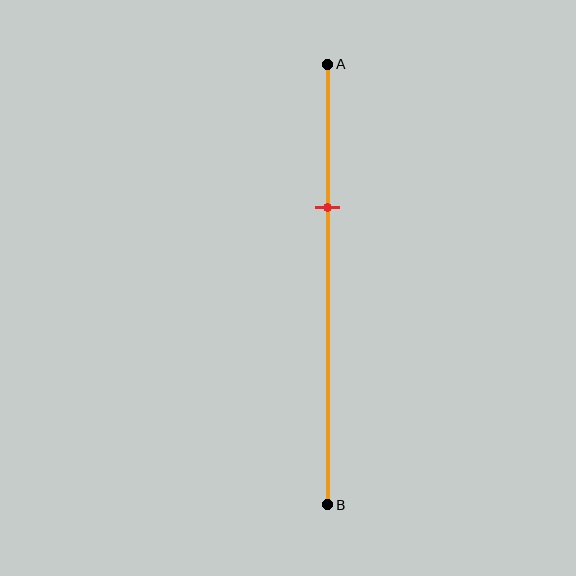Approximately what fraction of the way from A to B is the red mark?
The red mark is approximately 35% of the way from A to B.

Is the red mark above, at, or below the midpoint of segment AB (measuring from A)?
The red mark is above the midpoint of segment AB.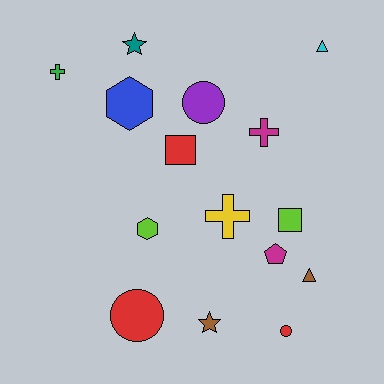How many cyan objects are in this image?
There is 1 cyan object.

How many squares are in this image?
There are 2 squares.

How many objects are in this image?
There are 15 objects.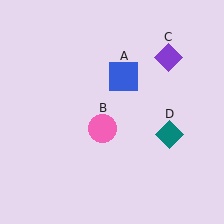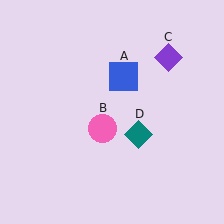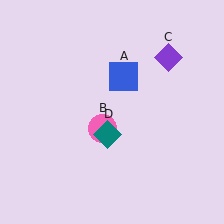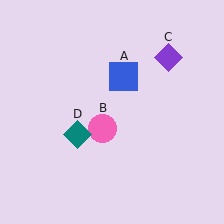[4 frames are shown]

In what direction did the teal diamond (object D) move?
The teal diamond (object D) moved left.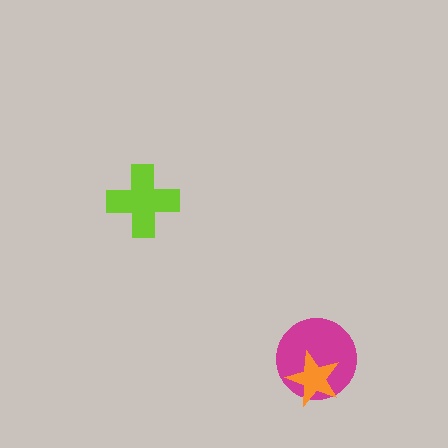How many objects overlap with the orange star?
1 object overlaps with the orange star.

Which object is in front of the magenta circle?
The orange star is in front of the magenta circle.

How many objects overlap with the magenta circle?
1 object overlaps with the magenta circle.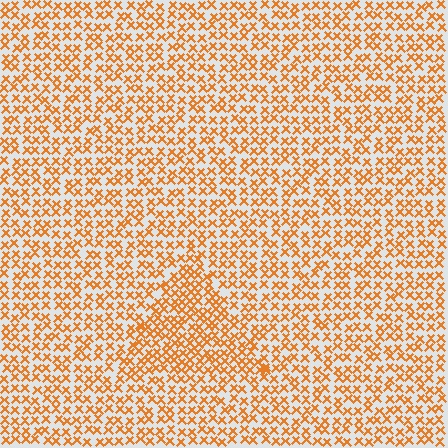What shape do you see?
I see a triangle.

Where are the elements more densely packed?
The elements are more densely packed inside the triangle boundary.